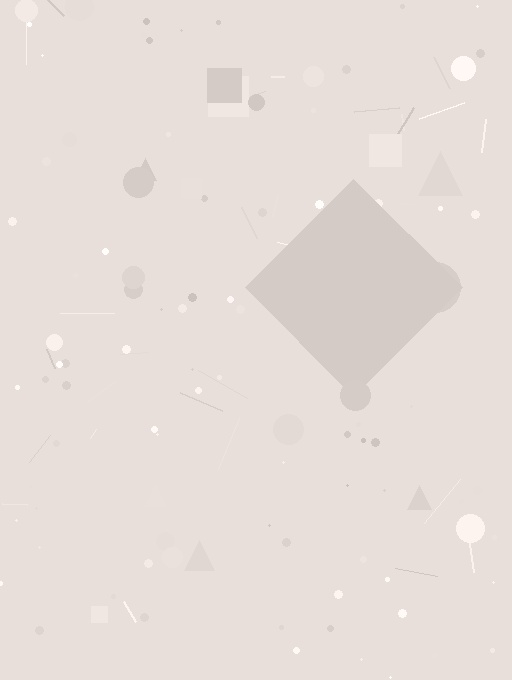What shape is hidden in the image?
A diamond is hidden in the image.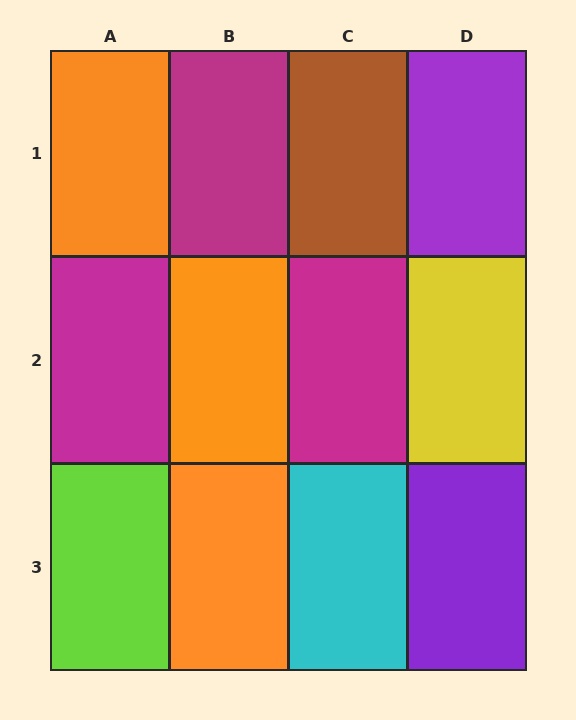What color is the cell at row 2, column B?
Orange.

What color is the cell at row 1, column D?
Purple.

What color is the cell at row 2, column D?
Yellow.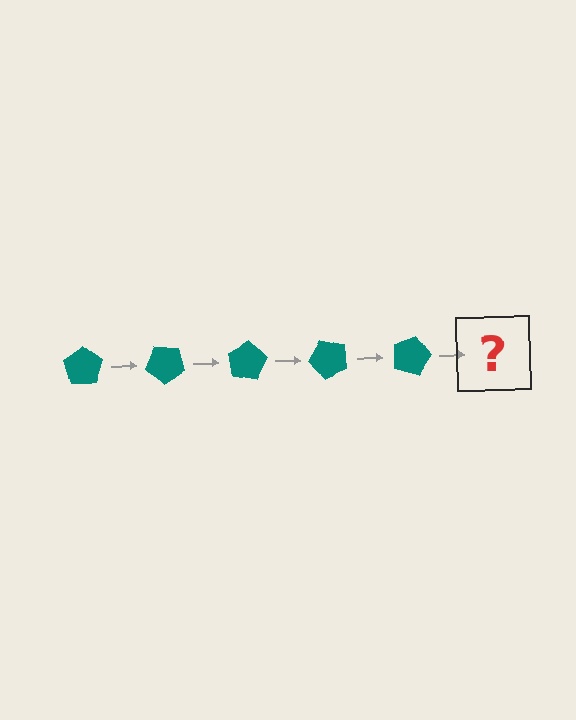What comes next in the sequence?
The next element should be a teal pentagon rotated 200 degrees.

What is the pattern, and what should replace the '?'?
The pattern is that the pentagon rotates 40 degrees each step. The '?' should be a teal pentagon rotated 200 degrees.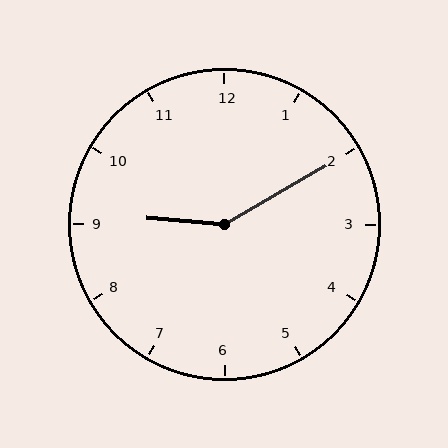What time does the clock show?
9:10.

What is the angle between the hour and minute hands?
Approximately 145 degrees.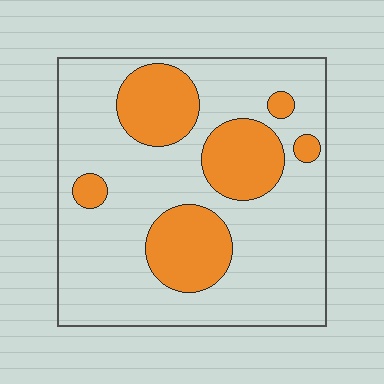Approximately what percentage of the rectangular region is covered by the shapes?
Approximately 25%.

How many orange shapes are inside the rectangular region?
6.